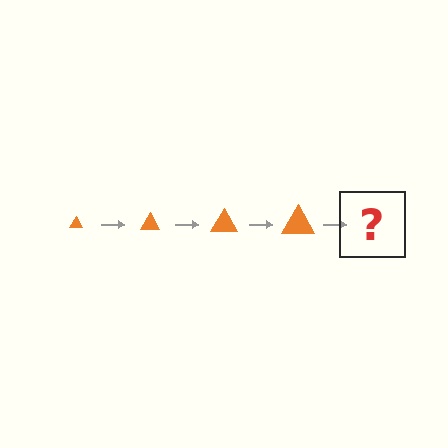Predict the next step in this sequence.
The next step is an orange triangle, larger than the previous one.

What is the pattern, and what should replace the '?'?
The pattern is that the triangle gets progressively larger each step. The '?' should be an orange triangle, larger than the previous one.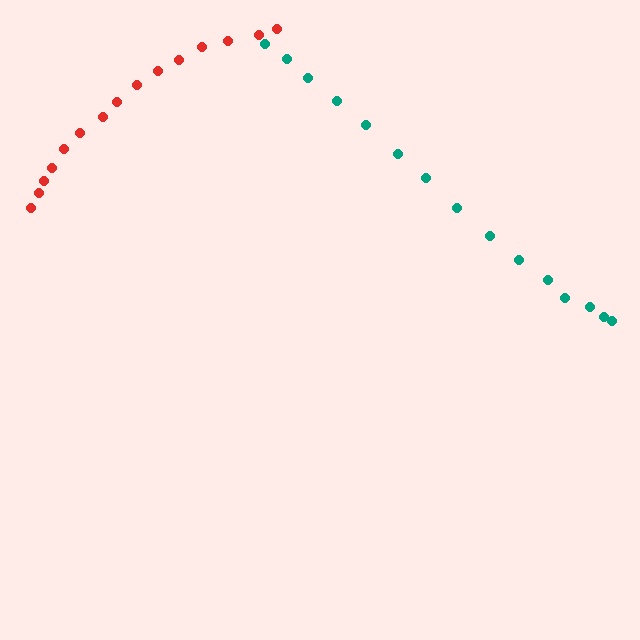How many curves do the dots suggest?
There are 2 distinct paths.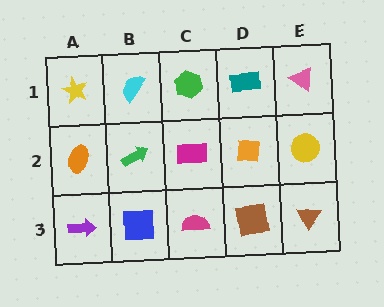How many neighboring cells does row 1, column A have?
2.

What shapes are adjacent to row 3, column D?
An orange square (row 2, column D), a magenta semicircle (row 3, column C), a brown triangle (row 3, column E).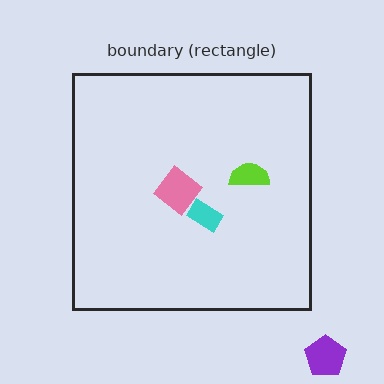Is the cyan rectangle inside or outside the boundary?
Inside.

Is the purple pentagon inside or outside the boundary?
Outside.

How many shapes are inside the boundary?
3 inside, 1 outside.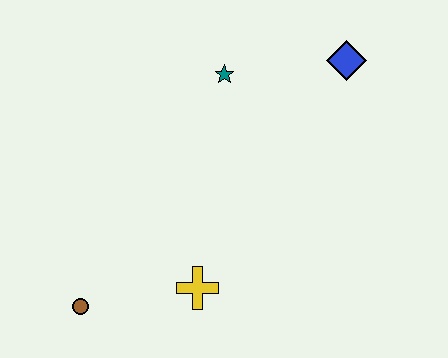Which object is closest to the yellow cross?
The brown circle is closest to the yellow cross.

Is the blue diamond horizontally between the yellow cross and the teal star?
No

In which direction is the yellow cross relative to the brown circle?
The yellow cross is to the right of the brown circle.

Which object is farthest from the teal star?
The brown circle is farthest from the teal star.